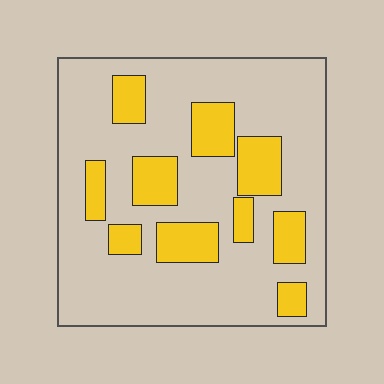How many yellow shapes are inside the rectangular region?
10.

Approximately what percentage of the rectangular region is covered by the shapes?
Approximately 25%.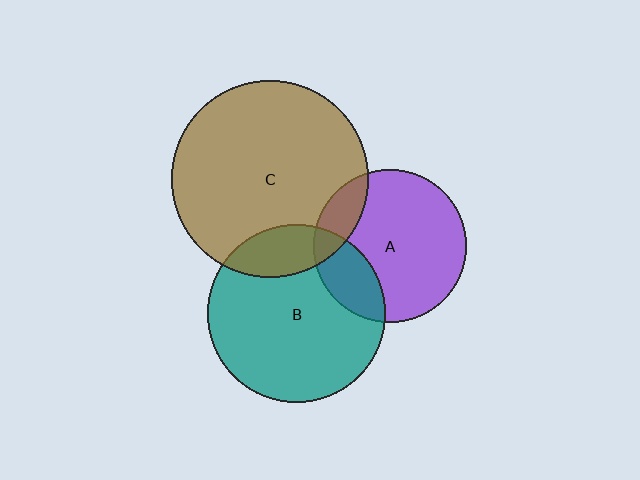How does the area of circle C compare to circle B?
Approximately 1.2 times.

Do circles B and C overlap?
Yes.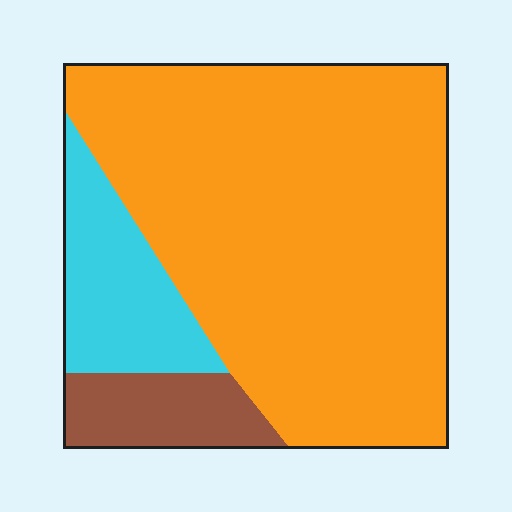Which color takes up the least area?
Brown, at roughly 10%.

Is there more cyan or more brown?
Cyan.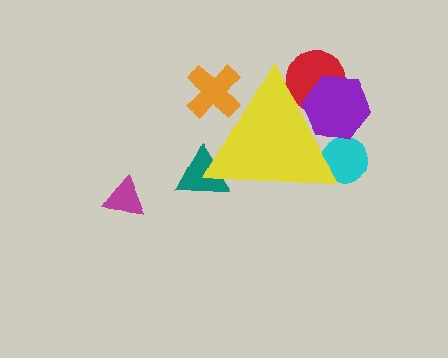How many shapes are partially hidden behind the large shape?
5 shapes are partially hidden.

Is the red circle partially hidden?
Yes, the red circle is partially hidden behind the yellow triangle.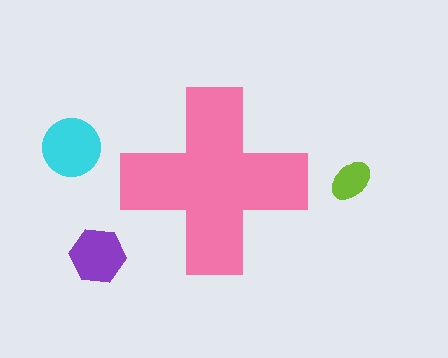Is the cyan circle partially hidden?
No, the cyan circle is fully visible.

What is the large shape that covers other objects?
A pink cross.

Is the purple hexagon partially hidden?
No, the purple hexagon is fully visible.